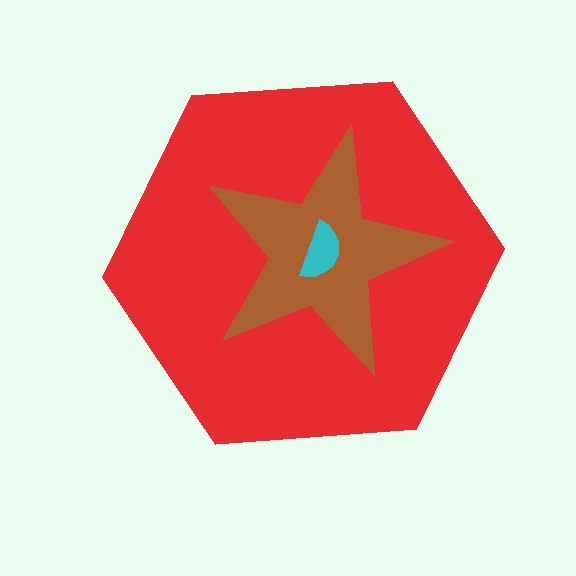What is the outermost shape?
The red hexagon.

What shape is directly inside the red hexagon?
The brown star.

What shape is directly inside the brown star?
The cyan semicircle.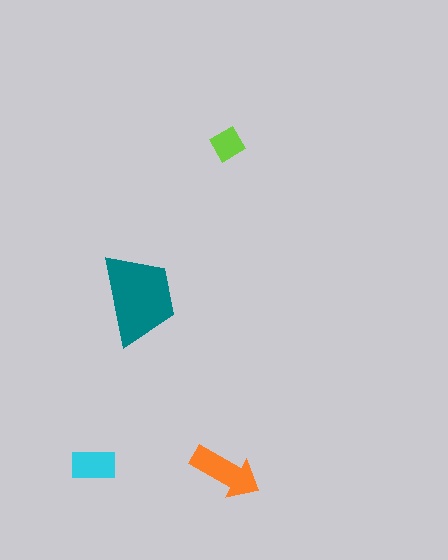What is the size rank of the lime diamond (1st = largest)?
4th.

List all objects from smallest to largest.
The lime diamond, the cyan rectangle, the orange arrow, the teal trapezoid.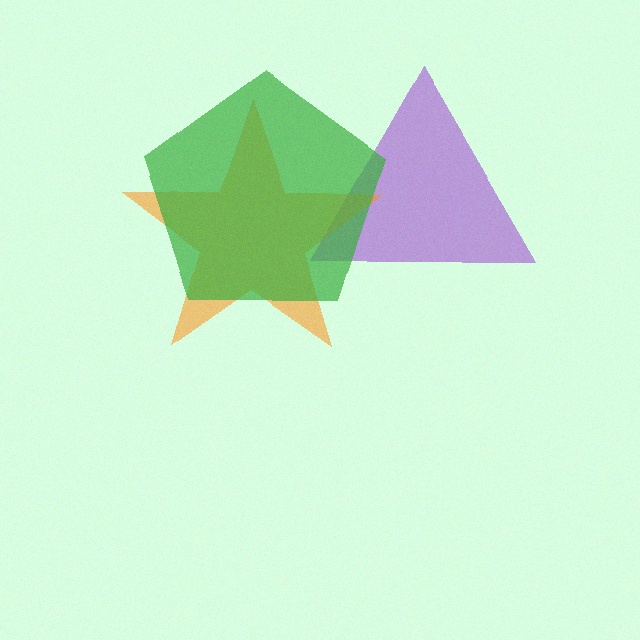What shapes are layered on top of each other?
The layered shapes are: a purple triangle, an orange star, a green pentagon.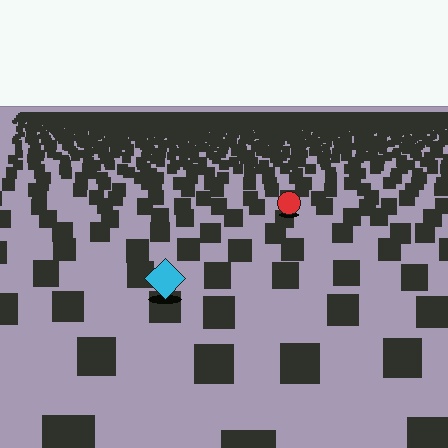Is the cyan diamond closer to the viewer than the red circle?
Yes. The cyan diamond is closer — you can tell from the texture gradient: the ground texture is coarser near it.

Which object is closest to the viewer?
The cyan diamond is closest. The texture marks near it are larger and more spread out.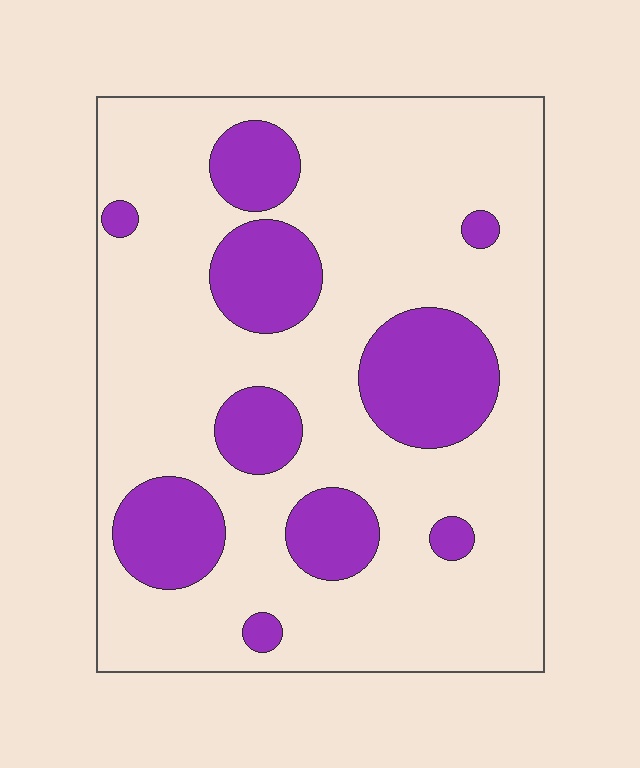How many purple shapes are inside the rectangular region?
10.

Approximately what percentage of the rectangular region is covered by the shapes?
Approximately 25%.